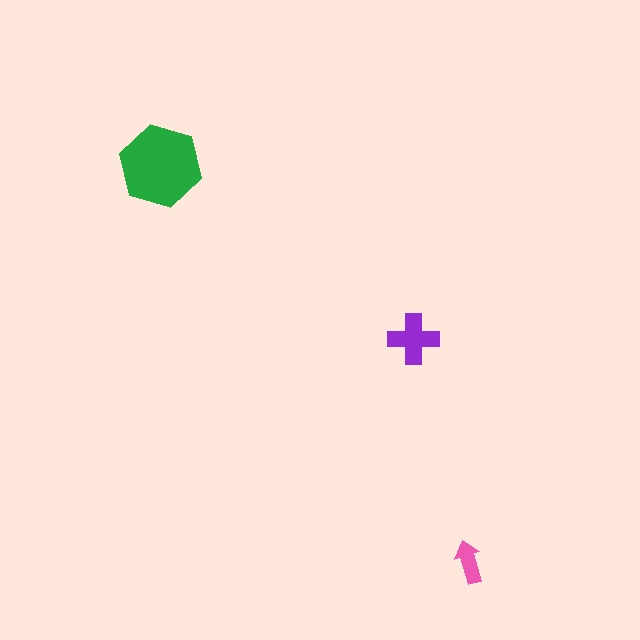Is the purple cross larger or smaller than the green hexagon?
Smaller.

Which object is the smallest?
The pink arrow.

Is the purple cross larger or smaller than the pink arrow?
Larger.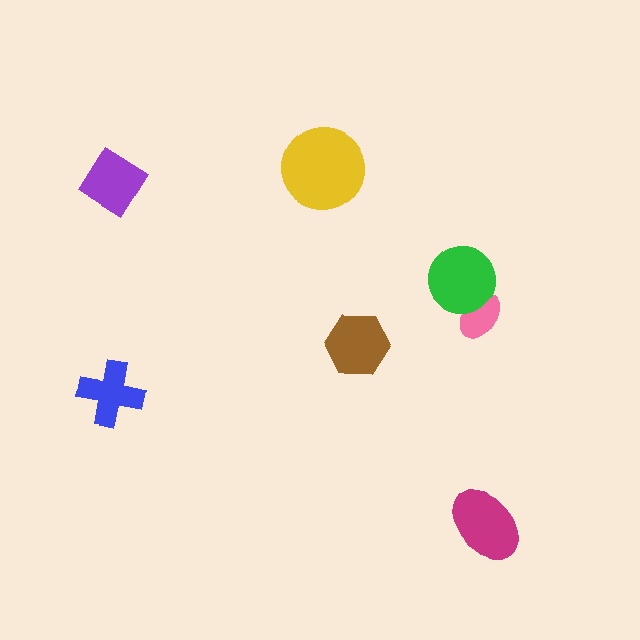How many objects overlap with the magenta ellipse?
0 objects overlap with the magenta ellipse.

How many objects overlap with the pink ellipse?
1 object overlaps with the pink ellipse.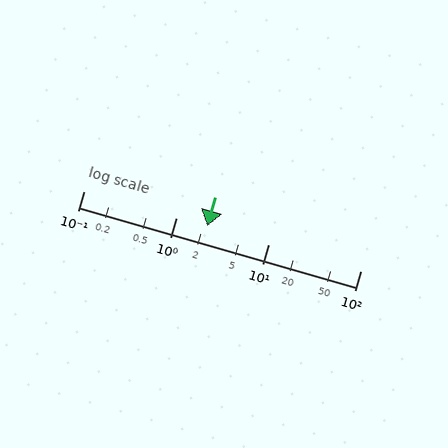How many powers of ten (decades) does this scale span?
The scale spans 3 decades, from 0.1 to 100.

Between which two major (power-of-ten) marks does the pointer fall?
The pointer is between 1 and 10.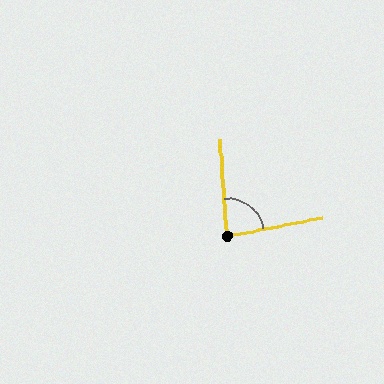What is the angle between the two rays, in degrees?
Approximately 82 degrees.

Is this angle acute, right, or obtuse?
It is acute.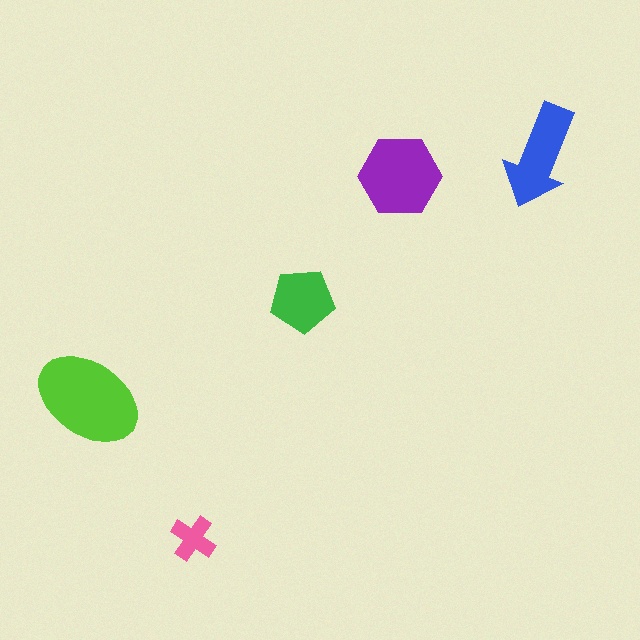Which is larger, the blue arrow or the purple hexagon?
The purple hexagon.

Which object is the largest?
The lime ellipse.